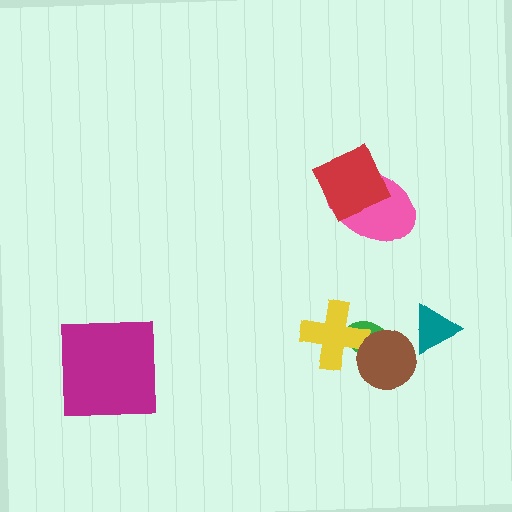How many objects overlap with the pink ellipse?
1 object overlaps with the pink ellipse.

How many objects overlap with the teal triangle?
0 objects overlap with the teal triangle.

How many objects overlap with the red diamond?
1 object overlaps with the red diamond.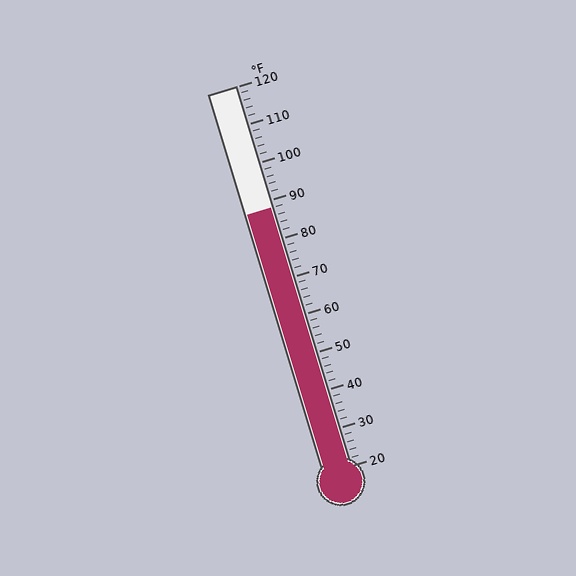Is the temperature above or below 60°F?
The temperature is above 60°F.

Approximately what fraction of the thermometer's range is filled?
The thermometer is filled to approximately 70% of its range.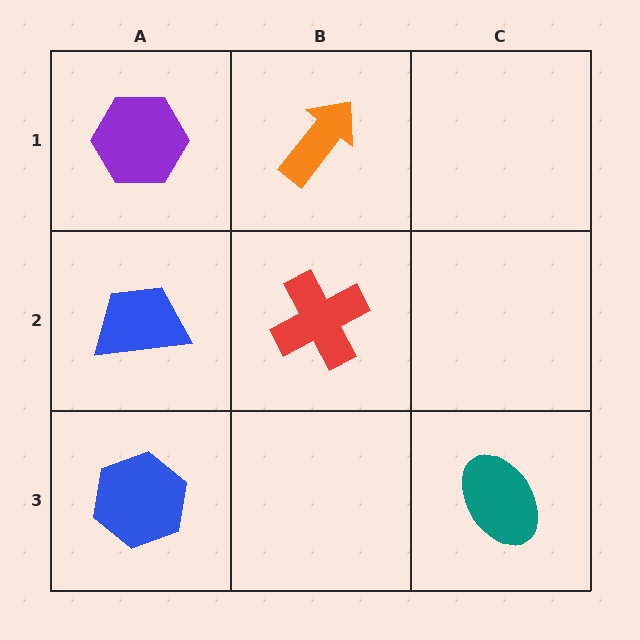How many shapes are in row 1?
2 shapes.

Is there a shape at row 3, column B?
No, that cell is empty.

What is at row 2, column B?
A red cross.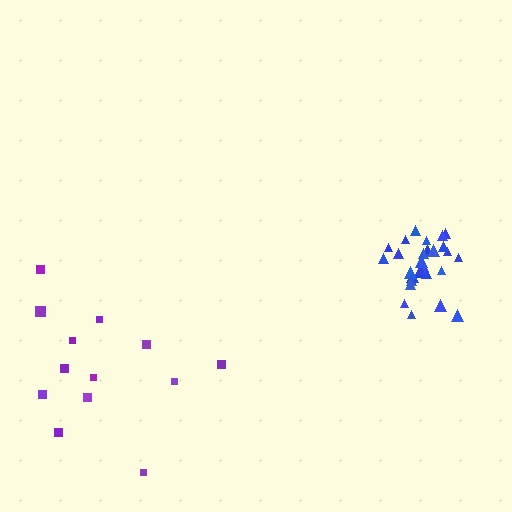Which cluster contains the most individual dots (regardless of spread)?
Blue (29).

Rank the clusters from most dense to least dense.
blue, purple.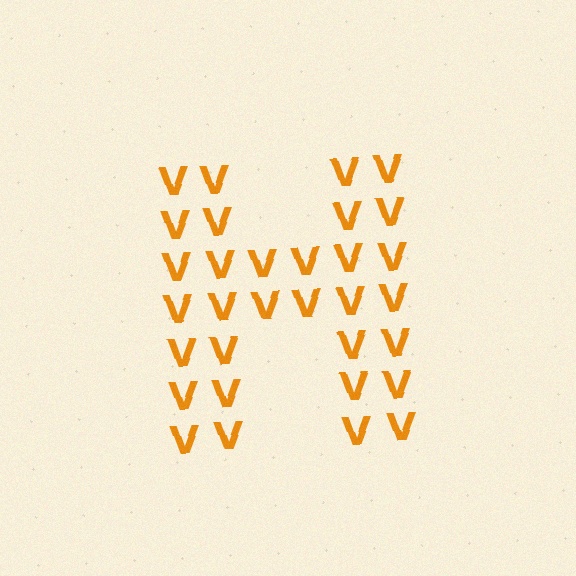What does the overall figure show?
The overall figure shows the letter H.